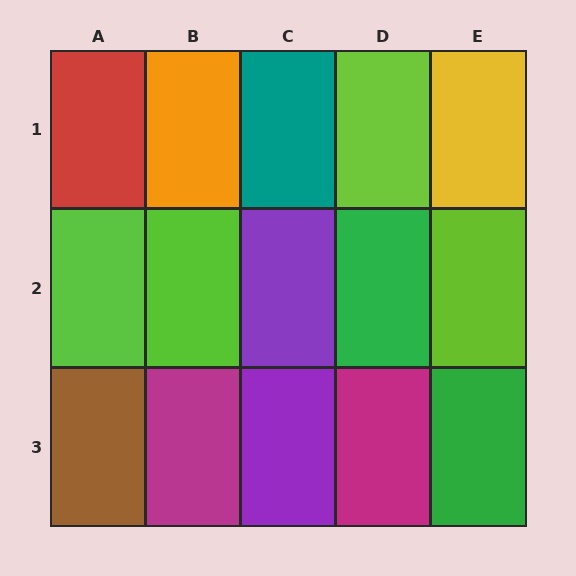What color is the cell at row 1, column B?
Orange.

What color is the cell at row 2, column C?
Purple.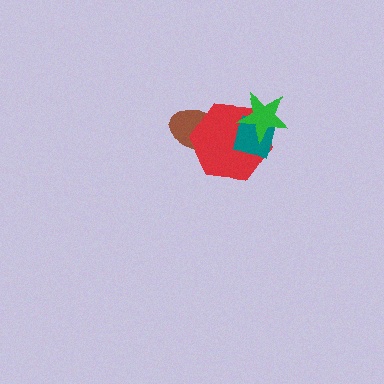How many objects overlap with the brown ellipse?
1 object overlaps with the brown ellipse.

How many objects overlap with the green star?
2 objects overlap with the green star.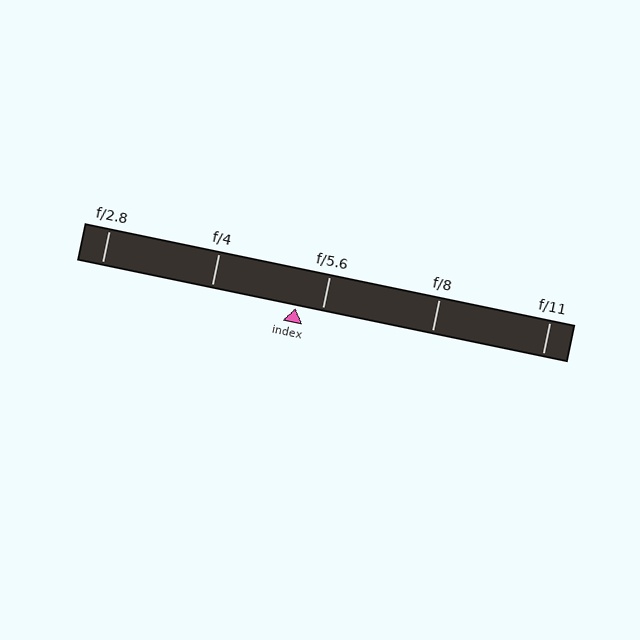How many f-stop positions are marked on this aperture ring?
There are 5 f-stop positions marked.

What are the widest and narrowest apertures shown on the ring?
The widest aperture shown is f/2.8 and the narrowest is f/11.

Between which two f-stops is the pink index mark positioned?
The index mark is between f/4 and f/5.6.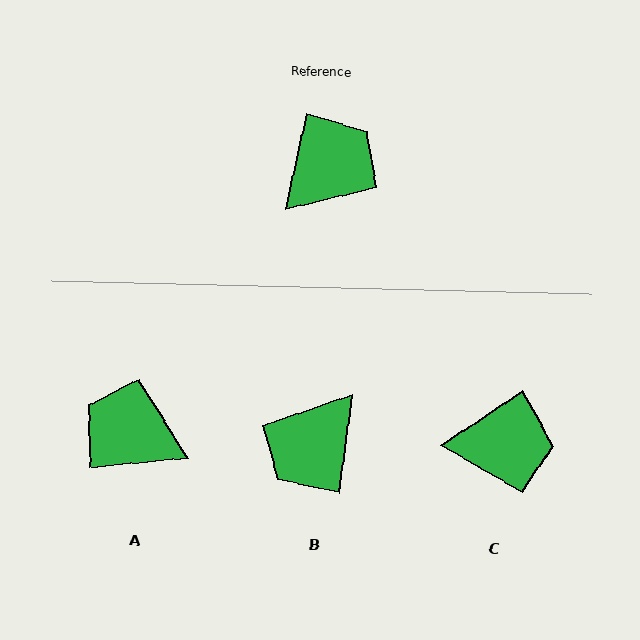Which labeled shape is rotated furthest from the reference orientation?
B, about 175 degrees away.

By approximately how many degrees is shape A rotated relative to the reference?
Approximately 108 degrees counter-clockwise.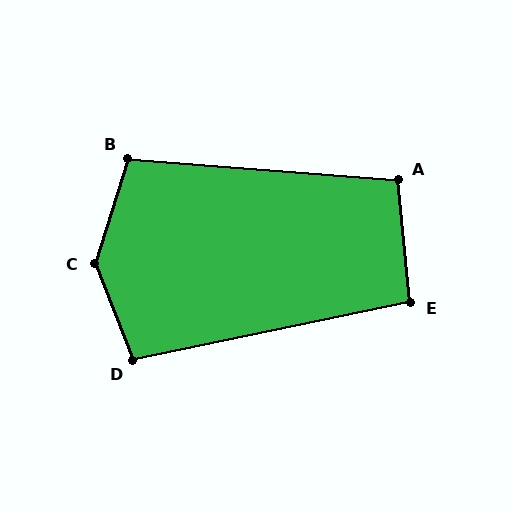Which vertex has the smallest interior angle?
E, at approximately 96 degrees.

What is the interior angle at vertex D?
Approximately 100 degrees (obtuse).